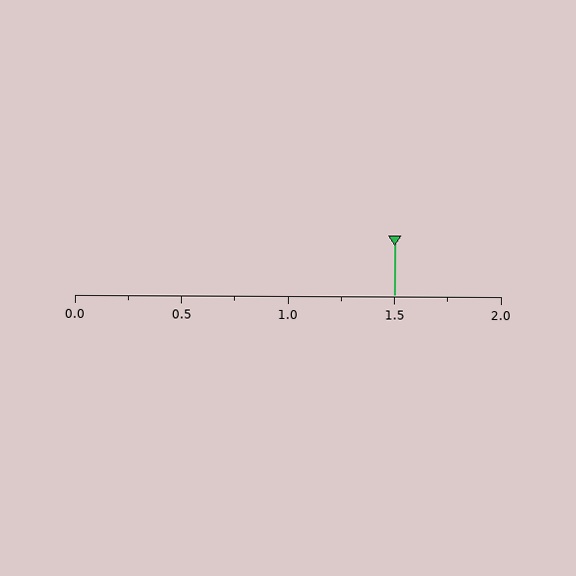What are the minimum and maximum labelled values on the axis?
The axis runs from 0.0 to 2.0.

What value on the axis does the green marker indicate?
The marker indicates approximately 1.5.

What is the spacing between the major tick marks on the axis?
The major ticks are spaced 0.5 apart.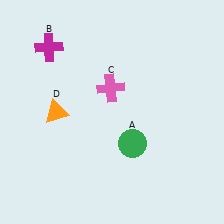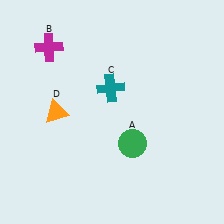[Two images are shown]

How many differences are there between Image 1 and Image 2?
There is 1 difference between the two images.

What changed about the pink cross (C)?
In Image 1, C is pink. In Image 2, it changed to teal.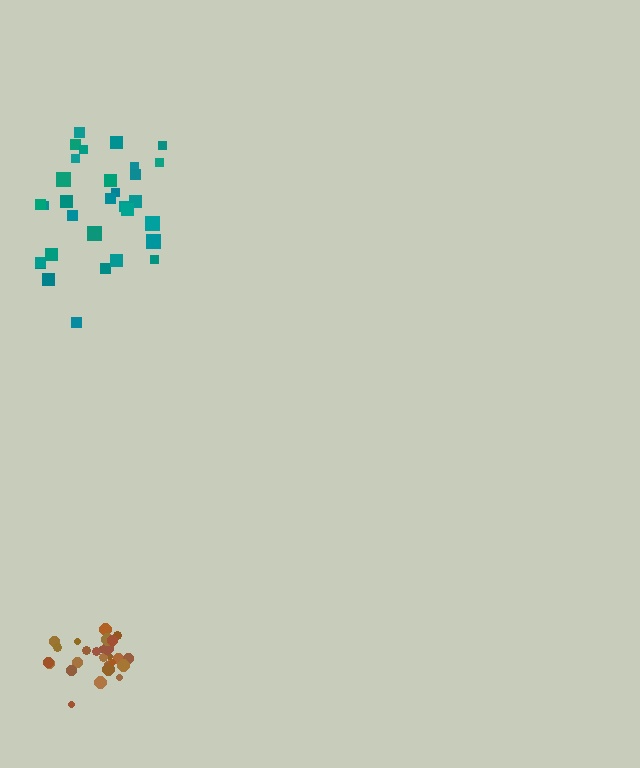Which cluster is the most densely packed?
Brown.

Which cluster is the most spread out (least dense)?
Teal.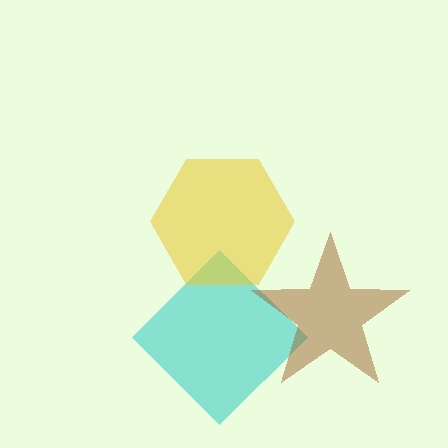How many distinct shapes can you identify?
There are 3 distinct shapes: a cyan diamond, a yellow hexagon, a brown star.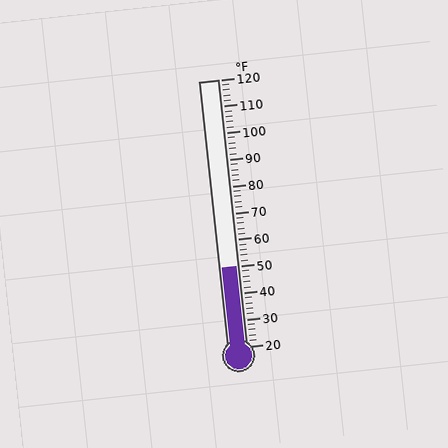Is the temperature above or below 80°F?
The temperature is below 80°F.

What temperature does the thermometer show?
The thermometer shows approximately 50°F.